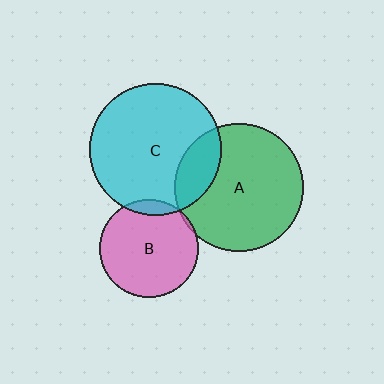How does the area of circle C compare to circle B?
Approximately 1.8 times.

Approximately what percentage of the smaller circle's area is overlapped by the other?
Approximately 5%.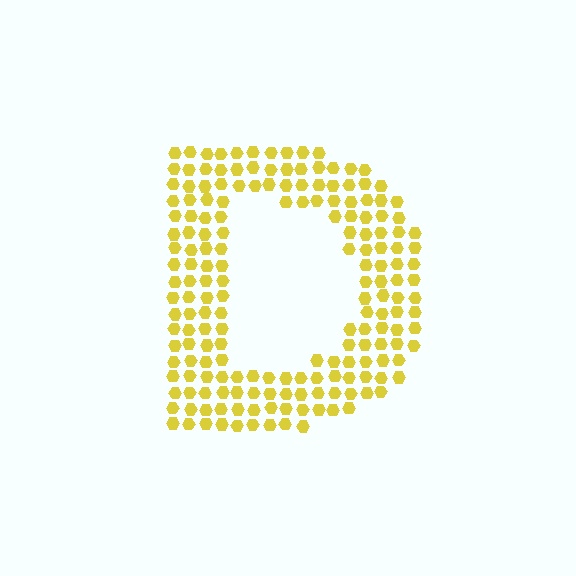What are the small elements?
The small elements are hexagons.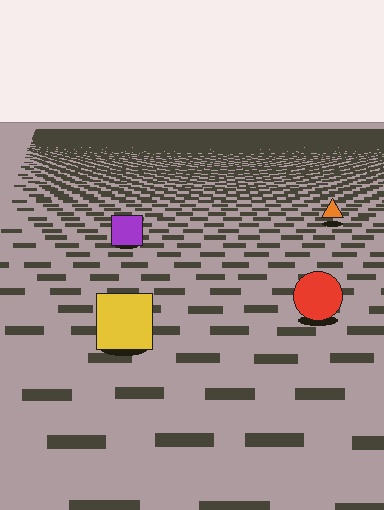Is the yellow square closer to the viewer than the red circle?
Yes. The yellow square is closer — you can tell from the texture gradient: the ground texture is coarser near it.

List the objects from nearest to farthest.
From nearest to farthest: the yellow square, the red circle, the purple square, the orange triangle.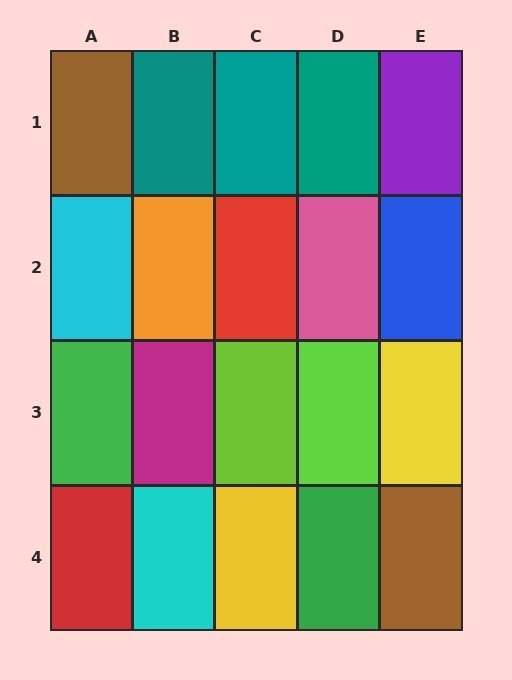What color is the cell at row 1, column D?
Teal.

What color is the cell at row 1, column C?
Teal.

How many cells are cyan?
2 cells are cyan.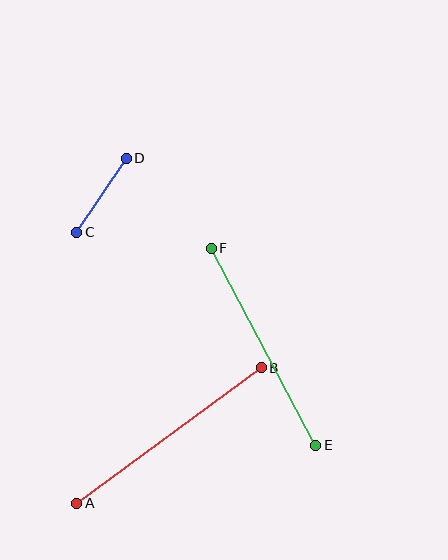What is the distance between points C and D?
The distance is approximately 89 pixels.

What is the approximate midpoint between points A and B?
The midpoint is at approximately (169, 436) pixels.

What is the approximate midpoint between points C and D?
The midpoint is at approximately (102, 195) pixels.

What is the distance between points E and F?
The distance is approximately 223 pixels.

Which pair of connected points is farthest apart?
Points A and B are farthest apart.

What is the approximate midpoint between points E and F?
The midpoint is at approximately (264, 347) pixels.